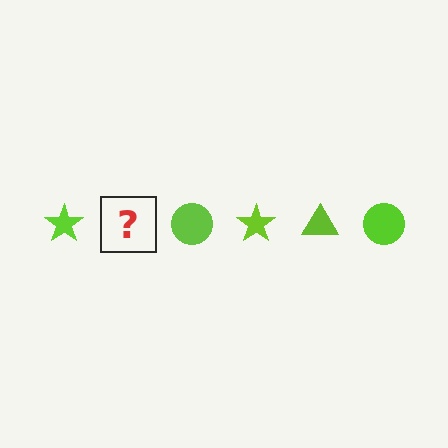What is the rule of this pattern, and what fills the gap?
The rule is that the pattern cycles through star, triangle, circle shapes in lime. The gap should be filled with a lime triangle.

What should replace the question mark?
The question mark should be replaced with a lime triangle.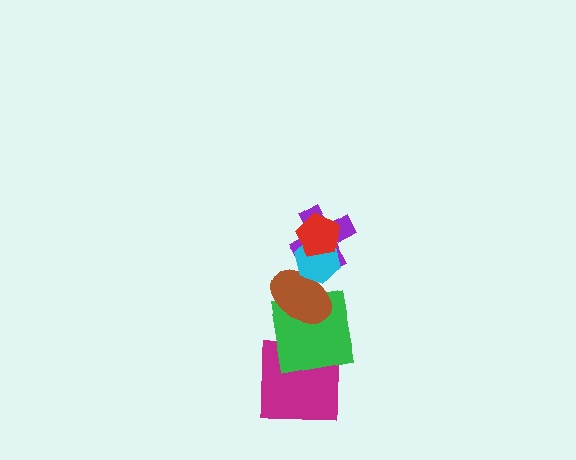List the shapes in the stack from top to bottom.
From top to bottom: the red pentagon, the cyan hexagon, the purple cross, the brown ellipse, the green square, the magenta square.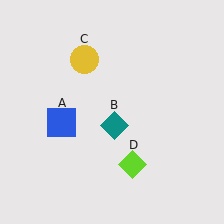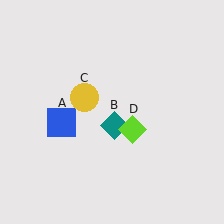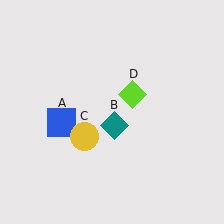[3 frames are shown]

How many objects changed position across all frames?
2 objects changed position: yellow circle (object C), lime diamond (object D).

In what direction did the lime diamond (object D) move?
The lime diamond (object D) moved up.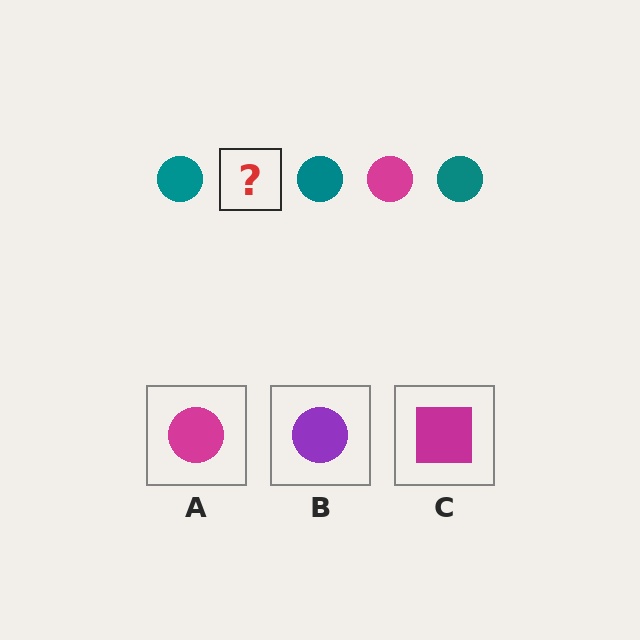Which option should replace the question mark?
Option A.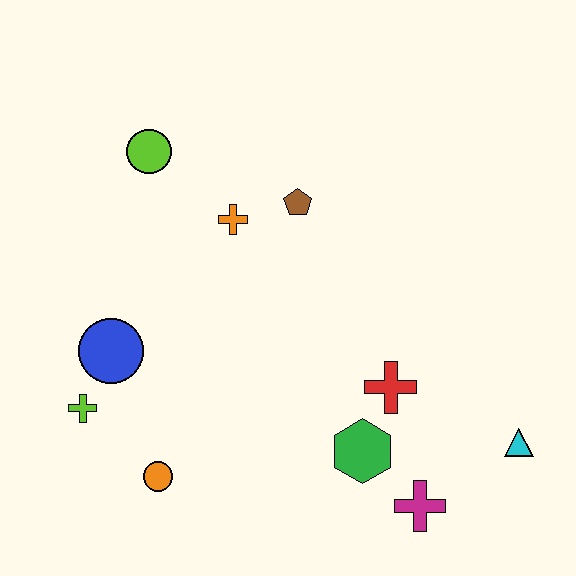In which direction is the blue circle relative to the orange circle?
The blue circle is above the orange circle.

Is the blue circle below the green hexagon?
No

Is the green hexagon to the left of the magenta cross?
Yes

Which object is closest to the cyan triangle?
The magenta cross is closest to the cyan triangle.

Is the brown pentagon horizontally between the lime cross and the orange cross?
No